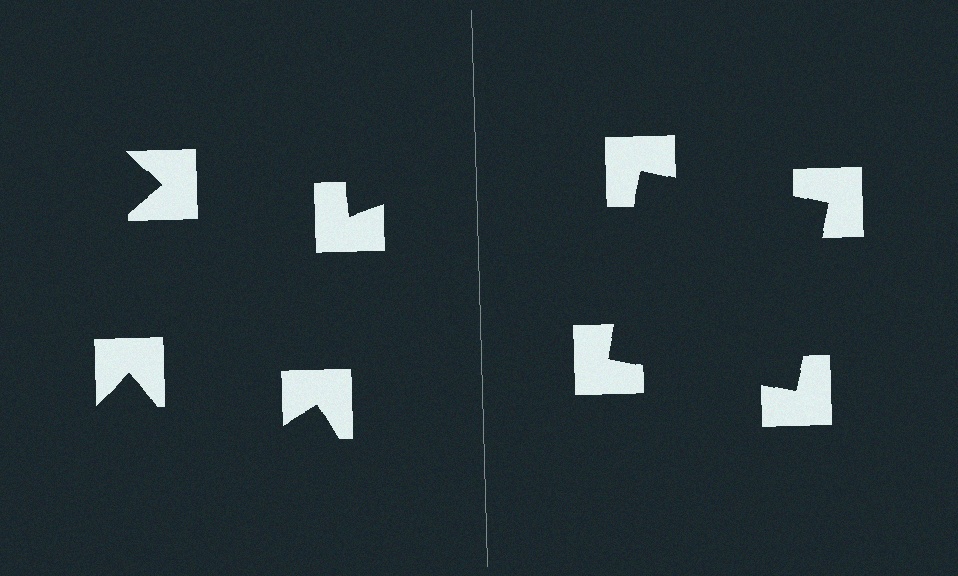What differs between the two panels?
The notched squares are positioned identically on both sides; only the wedge orientations differ. On the right they align to a square; on the left they are misaligned.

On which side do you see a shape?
An illusory square appears on the right side. On the left side the wedge cuts are rotated, so no coherent shape forms.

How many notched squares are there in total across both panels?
8 — 4 on each side.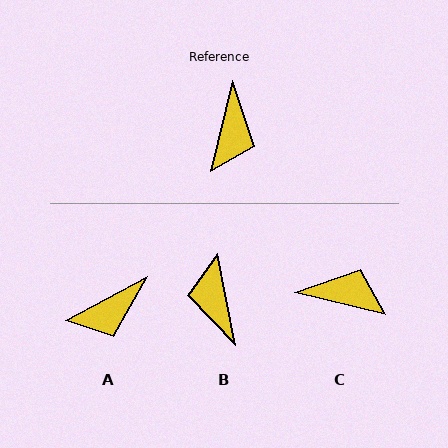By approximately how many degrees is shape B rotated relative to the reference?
Approximately 155 degrees clockwise.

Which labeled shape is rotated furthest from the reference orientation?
B, about 155 degrees away.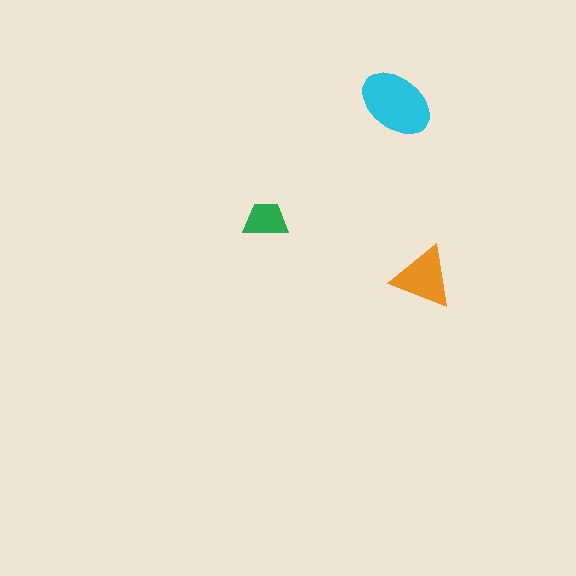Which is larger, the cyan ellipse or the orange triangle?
The cyan ellipse.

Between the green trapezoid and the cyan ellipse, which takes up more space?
The cyan ellipse.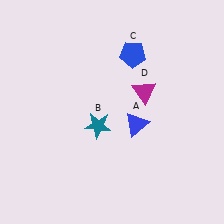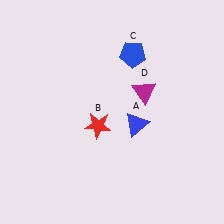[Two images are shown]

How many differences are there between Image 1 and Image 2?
There is 1 difference between the two images.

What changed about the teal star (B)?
In Image 1, B is teal. In Image 2, it changed to red.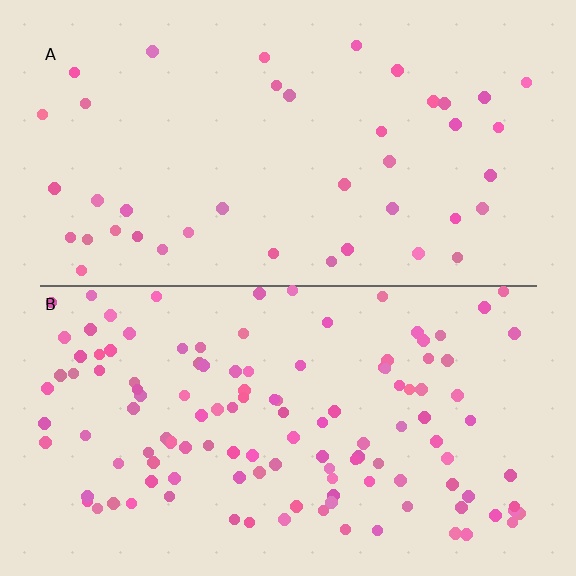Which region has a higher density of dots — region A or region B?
B (the bottom).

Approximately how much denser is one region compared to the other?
Approximately 3.0× — region B over region A.